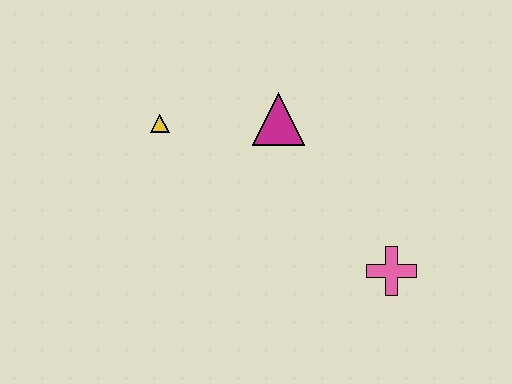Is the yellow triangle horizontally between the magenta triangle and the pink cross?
No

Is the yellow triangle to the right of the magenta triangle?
No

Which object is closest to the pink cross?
The magenta triangle is closest to the pink cross.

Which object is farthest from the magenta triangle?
The pink cross is farthest from the magenta triangle.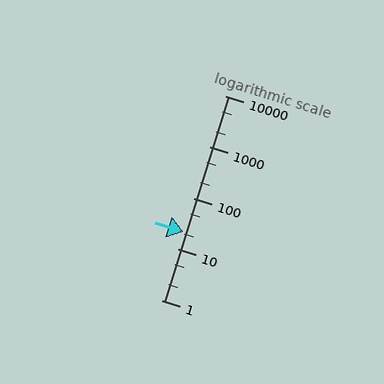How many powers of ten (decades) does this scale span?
The scale spans 4 decades, from 1 to 10000.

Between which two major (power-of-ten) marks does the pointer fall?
The pointer is between 10 and 100.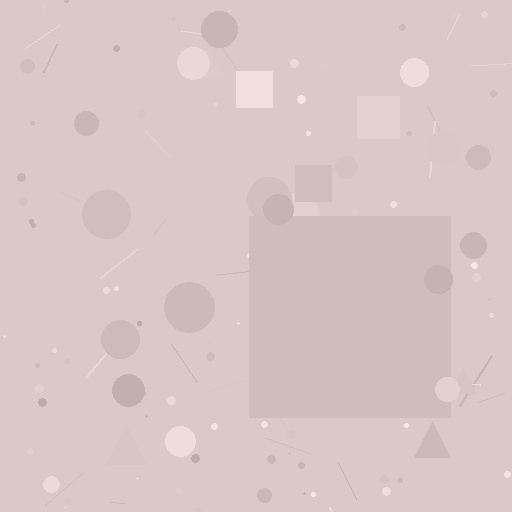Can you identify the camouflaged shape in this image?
The camouflaged shape is a square.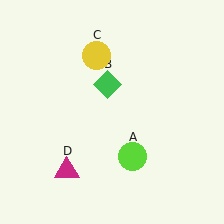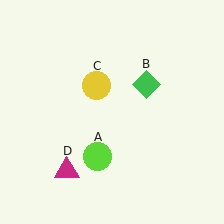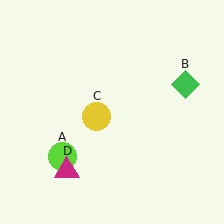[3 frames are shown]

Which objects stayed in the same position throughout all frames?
Magenta triangle (object D) remained stationary.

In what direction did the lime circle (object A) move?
The lime circle (object A) moved left.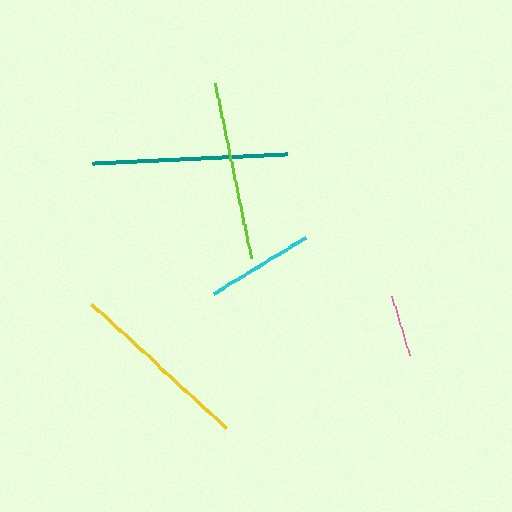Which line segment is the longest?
The teal line is the longest at approximately 195 pixels.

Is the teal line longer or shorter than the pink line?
The teal line is longer than the pink line.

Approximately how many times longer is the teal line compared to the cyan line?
The teal line is approximately 1.8 times the length of the cyan line.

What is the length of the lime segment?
The lime segment is approximately 179 pixels long.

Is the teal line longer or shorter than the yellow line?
The teal line is longer than the yellow line.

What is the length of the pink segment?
The pink segment is approximately 62 pixels long.